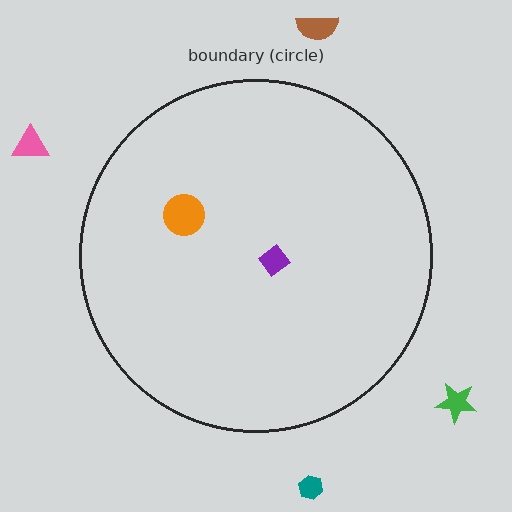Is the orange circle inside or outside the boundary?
Inside.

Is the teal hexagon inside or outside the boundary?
Outside.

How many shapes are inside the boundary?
2 inside, 4 outside.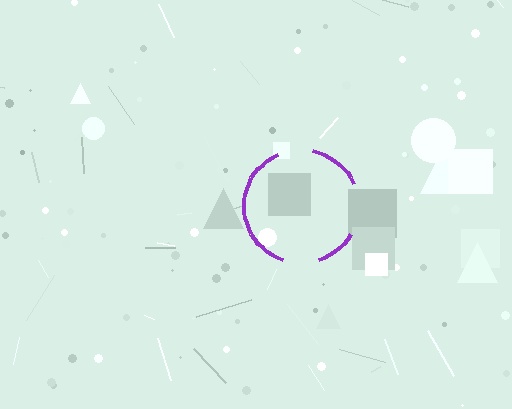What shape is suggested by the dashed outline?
The dashed outline suggests a circle.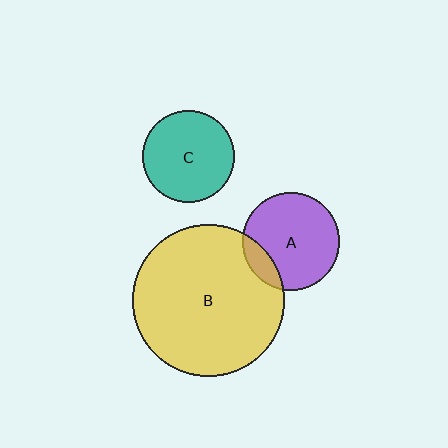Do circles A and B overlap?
Yes.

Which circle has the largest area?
Circle B (yellow).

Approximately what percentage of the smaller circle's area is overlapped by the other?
Approximately 15%.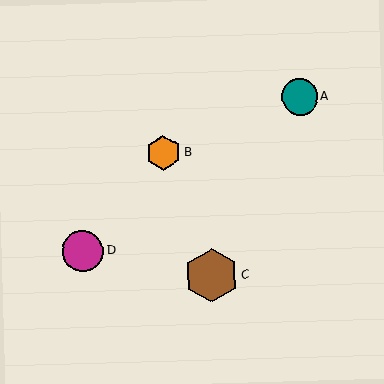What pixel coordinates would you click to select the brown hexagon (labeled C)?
Click at (211, 275) to select the brown hexagon C.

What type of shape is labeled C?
Shape C is a brown hexagon.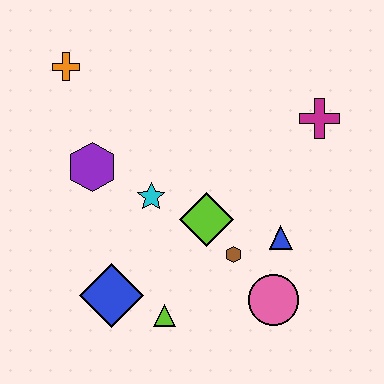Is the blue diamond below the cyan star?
Yes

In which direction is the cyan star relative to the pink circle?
The cyan star is to the left of the pink circle.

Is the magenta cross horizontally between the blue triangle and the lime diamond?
No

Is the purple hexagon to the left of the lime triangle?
Yes